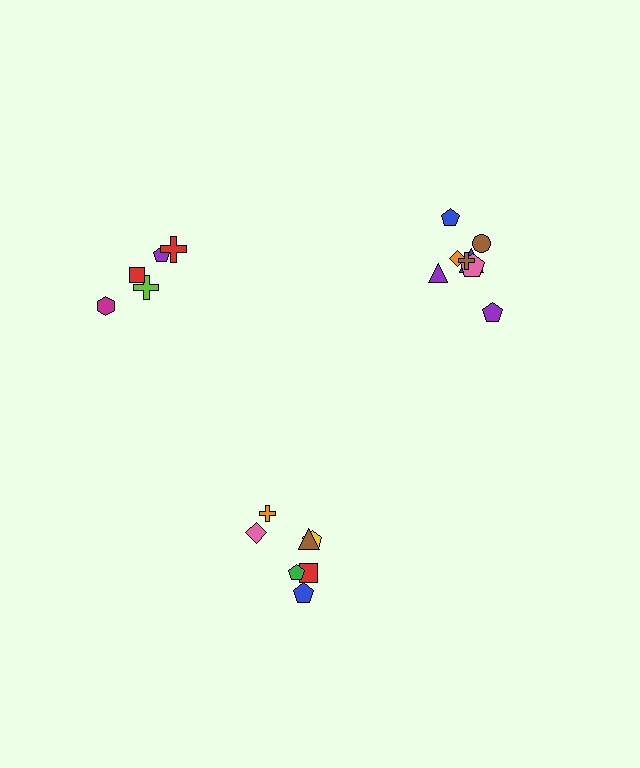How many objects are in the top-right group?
There are 8 objects.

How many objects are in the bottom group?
There are 7 objects.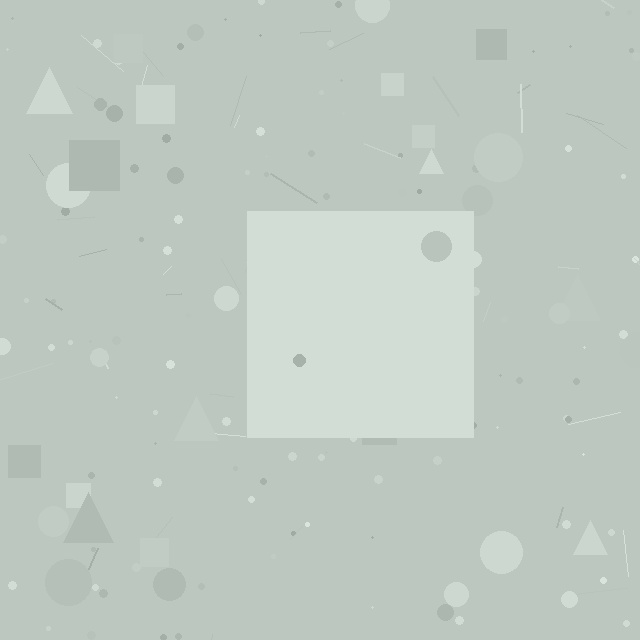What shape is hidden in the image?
A square is hidden in the image.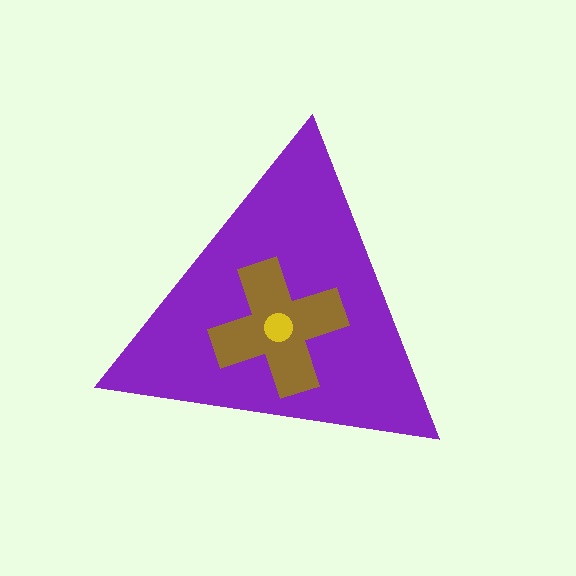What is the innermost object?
The yellow circle.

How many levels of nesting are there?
3.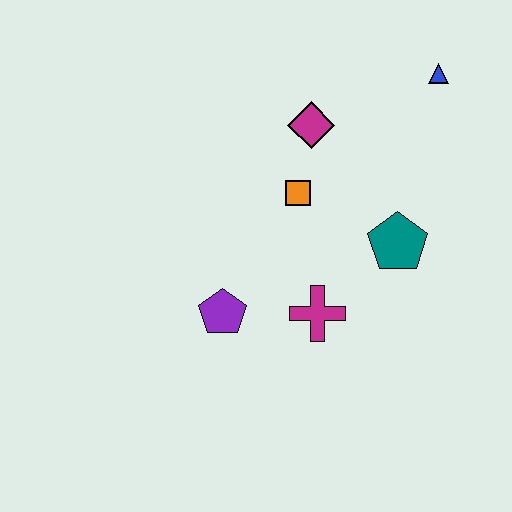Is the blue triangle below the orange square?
No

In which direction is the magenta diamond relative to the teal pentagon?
The magenta diamond is above the teal pentagon.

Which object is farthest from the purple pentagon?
The blue triangle is farthest from the purple pentagon.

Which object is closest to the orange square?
The magenta diamond is closest to the orange square.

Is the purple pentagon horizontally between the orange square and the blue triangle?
No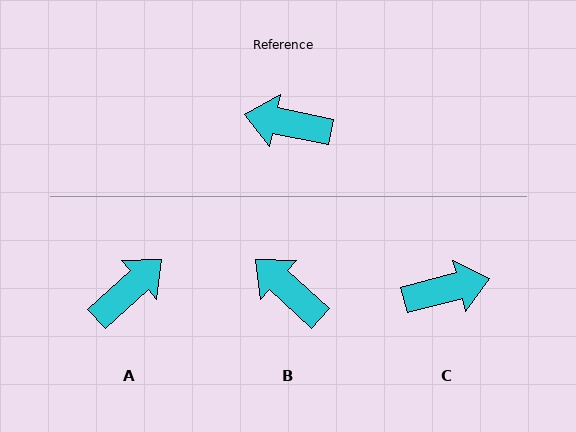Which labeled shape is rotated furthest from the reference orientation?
C, about 154 degrees away.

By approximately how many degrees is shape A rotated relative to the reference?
Approximately 126 degrees clockwise.